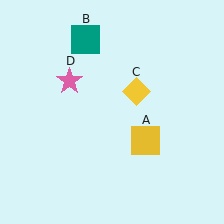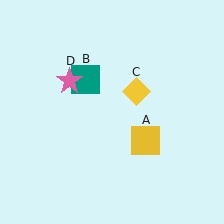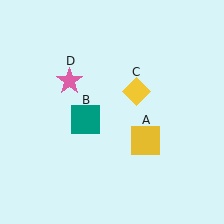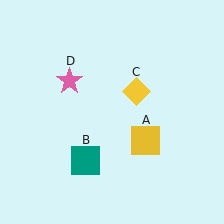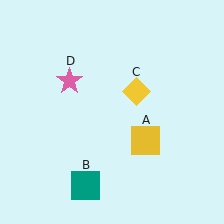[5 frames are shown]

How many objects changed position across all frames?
1 object changed position: teal square (object B).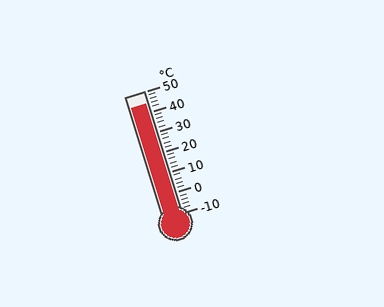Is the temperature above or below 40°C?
The temperature is above 40°C.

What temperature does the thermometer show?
The thermometer shows approximately 44°C.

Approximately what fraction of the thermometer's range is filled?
The thermometer is filled to approximately 90% of its range.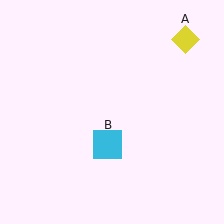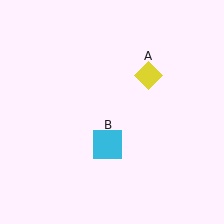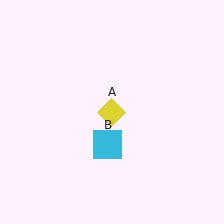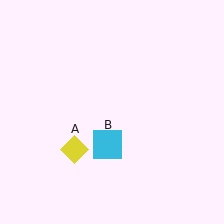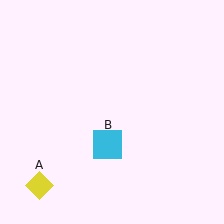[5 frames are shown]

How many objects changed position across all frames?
1 object changed position: yellow diamond (object A).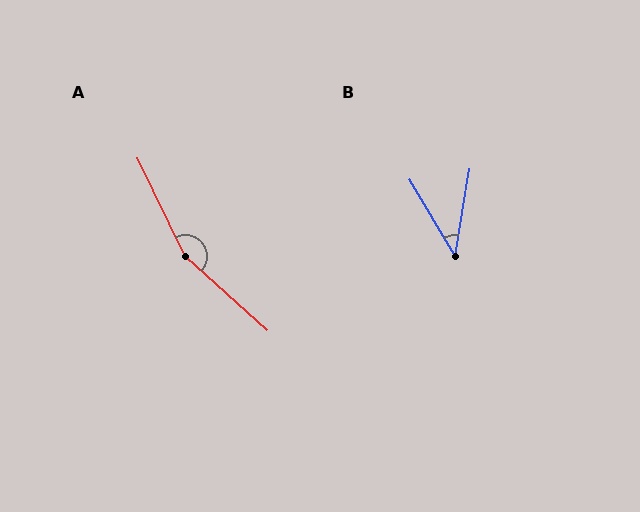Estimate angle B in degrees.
Approximately 40 degrees.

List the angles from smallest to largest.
B (40°), A (158°).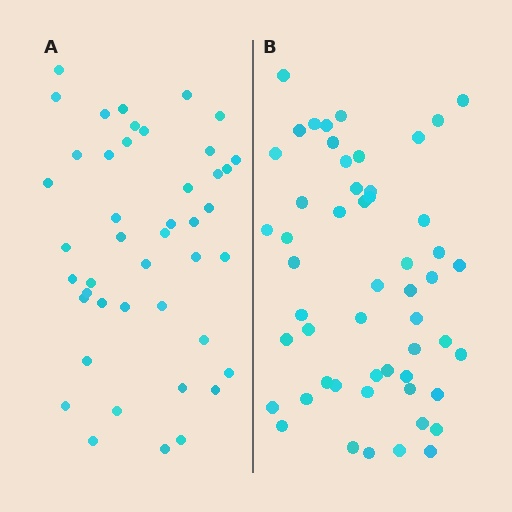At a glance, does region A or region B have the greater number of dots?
Region B (the right region) has more dots.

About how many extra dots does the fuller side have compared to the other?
Region B has roughly 8 or so more dots than region A.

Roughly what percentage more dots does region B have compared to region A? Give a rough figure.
About 20% more.